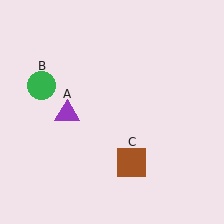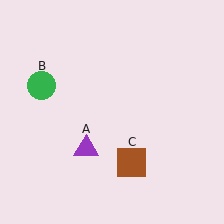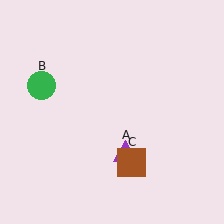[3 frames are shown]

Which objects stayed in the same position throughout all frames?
Green circle (object B) and brown square (object C) remained stationary.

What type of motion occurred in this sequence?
The purple triangle (object A) rotated counterclockwise around the center of the scene.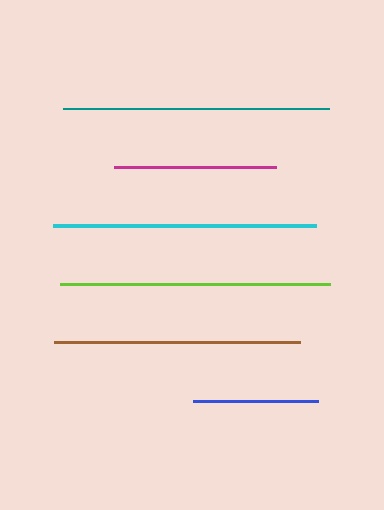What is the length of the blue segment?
The blue segment is approximately 124 pixels long.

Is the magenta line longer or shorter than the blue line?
The magenta line is longer than the blue line.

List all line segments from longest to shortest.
From longest to shortest: lime, teal, cyan, brown, magenta, blue.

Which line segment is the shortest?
The blue line is the shortest at approximately 124 pixels.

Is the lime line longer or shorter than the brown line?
The lime line is longer than the brown line.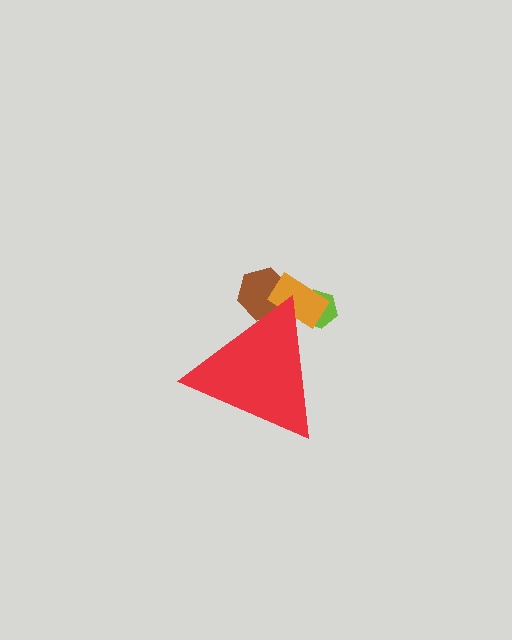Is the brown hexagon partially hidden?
Yes, the brown hexagon is partially hidden behind the red triangle.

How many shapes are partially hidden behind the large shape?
3 shapes are partially hidden.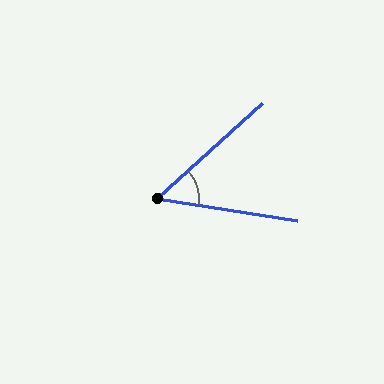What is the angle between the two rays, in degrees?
Approximately 51 degrees.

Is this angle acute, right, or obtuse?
It is acute.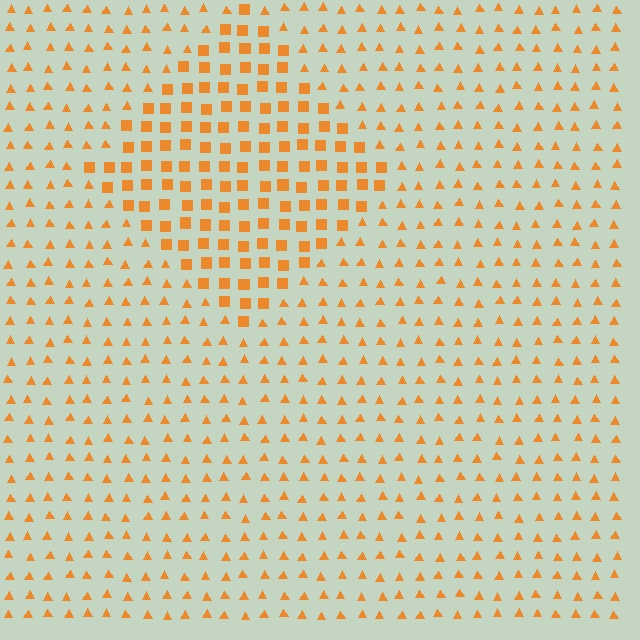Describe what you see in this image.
The image is filled with small orange elements arranged in a uniform grid. A diamond-shaped region contains squares, while the surrounding area contains triangles. The boundary is defined purely by the change in element shape.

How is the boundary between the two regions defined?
The boundary is defined by a change in element shape: squares inside vs. triangles outside. All elements share the same color and spacing.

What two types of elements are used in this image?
The image uses squares inside the diamond region and triangles outside it.